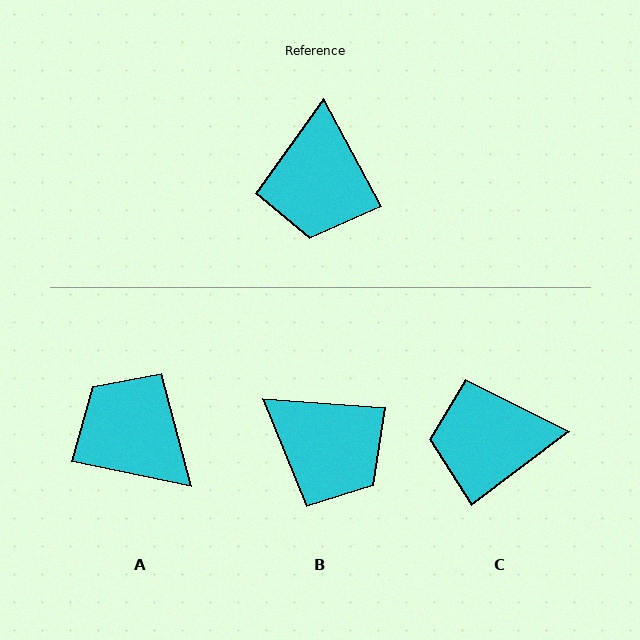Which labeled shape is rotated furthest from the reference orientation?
A, about 130 degrees away.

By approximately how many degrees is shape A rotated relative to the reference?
Approximately 130 degrees clockwise.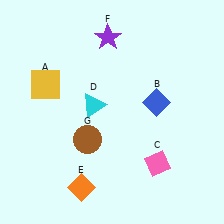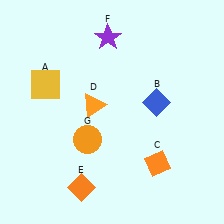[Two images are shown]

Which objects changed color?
C changed from pink to orange. D changed from cyan to orange. G changed from brown to orange.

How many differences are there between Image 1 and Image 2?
There are 3 differences between the two images.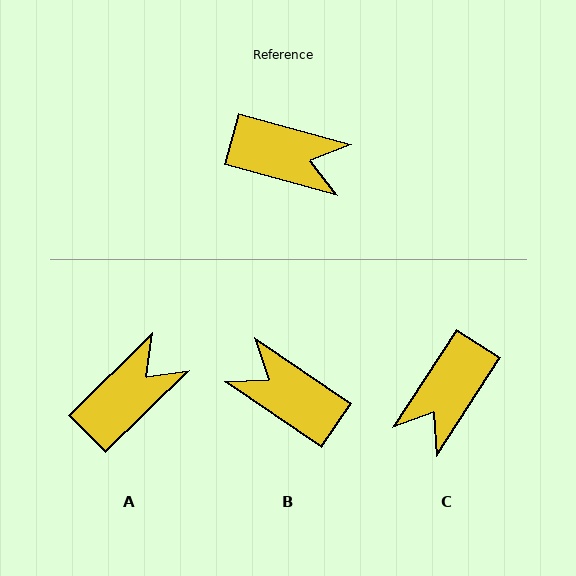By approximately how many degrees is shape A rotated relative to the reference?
Approximately 60 degrees counter-clockwise.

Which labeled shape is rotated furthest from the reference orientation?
B, about 161 degrees away.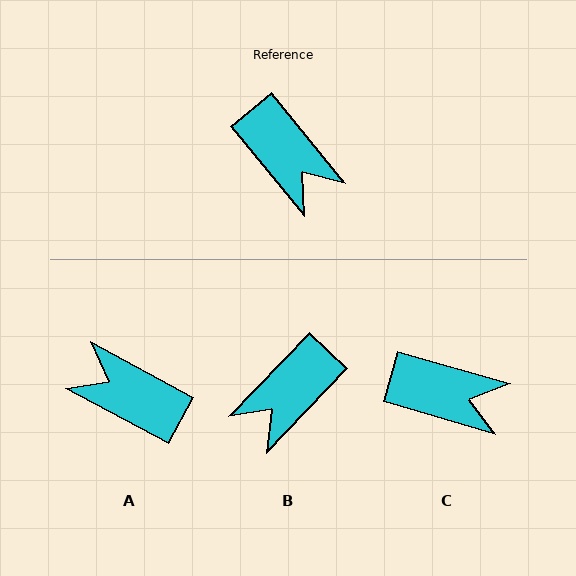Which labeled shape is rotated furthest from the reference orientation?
A, about 158 degrees away.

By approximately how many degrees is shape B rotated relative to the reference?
Approximately 83 degrees clockwise.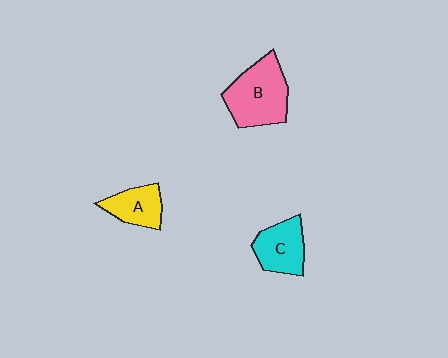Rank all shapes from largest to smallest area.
From largest to smallest: B (pink), C (cyan), A (yellow).